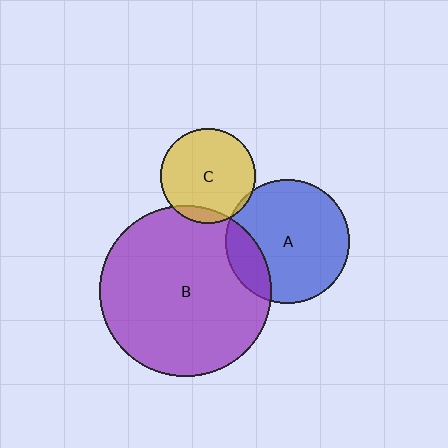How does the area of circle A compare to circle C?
Approximately 1.7 times.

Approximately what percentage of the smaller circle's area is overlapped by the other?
Approximately 20%.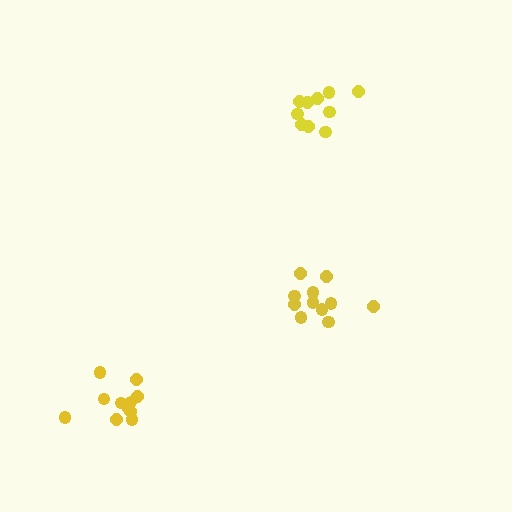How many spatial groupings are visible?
There are 3 spatial groupings.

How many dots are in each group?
Group 1: 11 dots, Group 2: 11 dots, Group 3: 10 dots (32 total).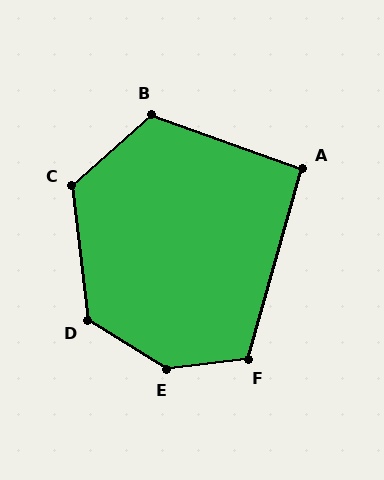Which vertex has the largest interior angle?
E, at approximately 141 degrees.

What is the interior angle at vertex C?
Approximately 125 degrees (obtuse).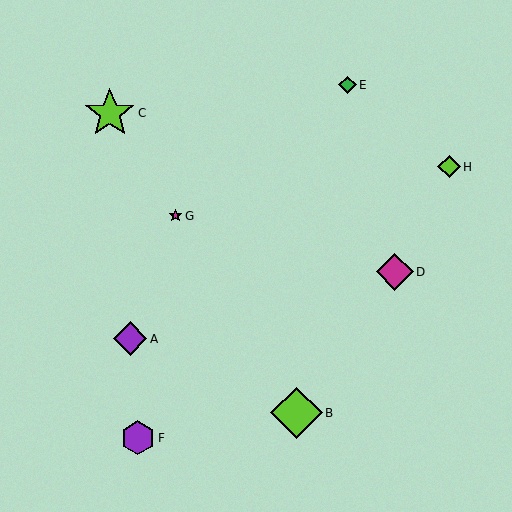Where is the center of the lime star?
The center of the lime star is at (110, 113).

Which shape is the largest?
The lime diamond (labeled B) is the largest.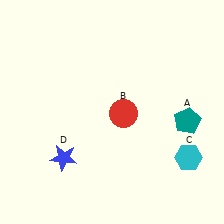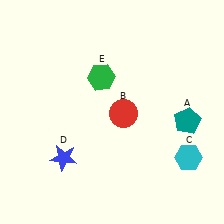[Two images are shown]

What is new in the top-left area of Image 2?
A green hexagon (E) was added in the top-left area of Image 2.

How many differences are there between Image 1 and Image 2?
There is 1 difference between the two images.